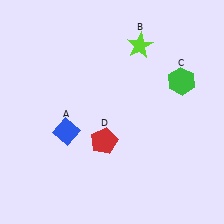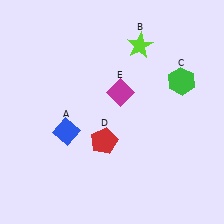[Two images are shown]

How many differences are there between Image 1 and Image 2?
There is 1 difference between the two images.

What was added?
A magenta diamond (E) was added in Image 2.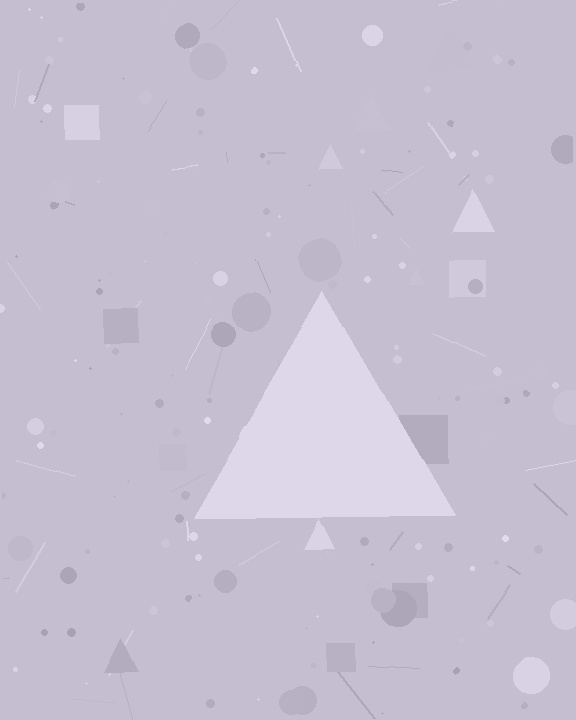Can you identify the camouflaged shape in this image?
The camouflaged shape is a triangle.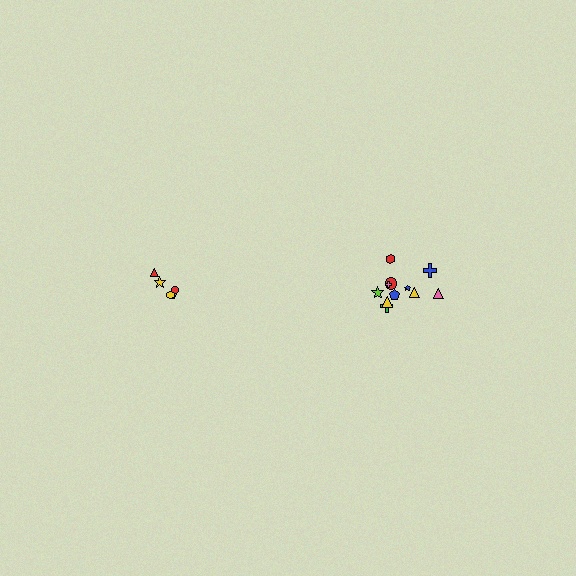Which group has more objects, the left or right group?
The right group.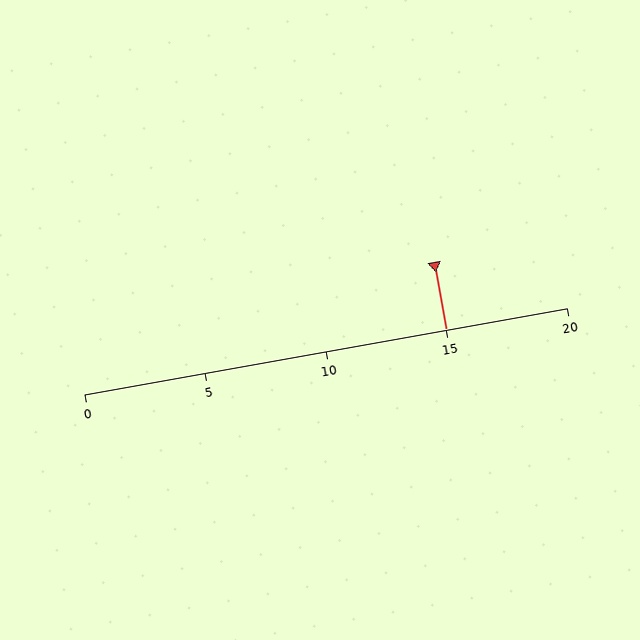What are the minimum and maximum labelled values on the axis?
The axis runs from 0 to 20.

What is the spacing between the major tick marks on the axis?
The major ticks are spaced 5 apart.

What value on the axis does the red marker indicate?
The marker indicates approximately 15.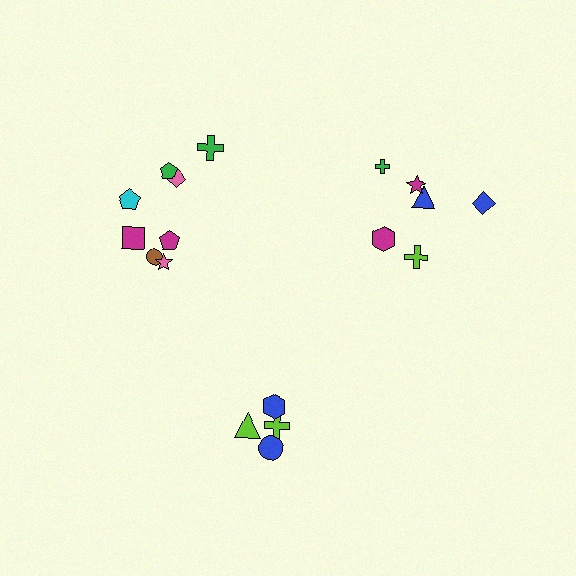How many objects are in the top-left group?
There are 8 objects.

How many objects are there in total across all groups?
There are 18 objects.